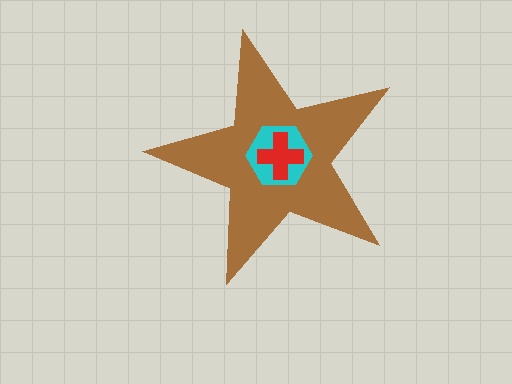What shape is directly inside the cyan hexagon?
The red cross.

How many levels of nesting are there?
3.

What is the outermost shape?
The brown star.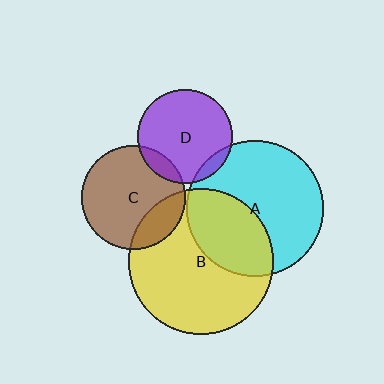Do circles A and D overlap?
Yes.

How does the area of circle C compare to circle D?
Approximately 1.2 times.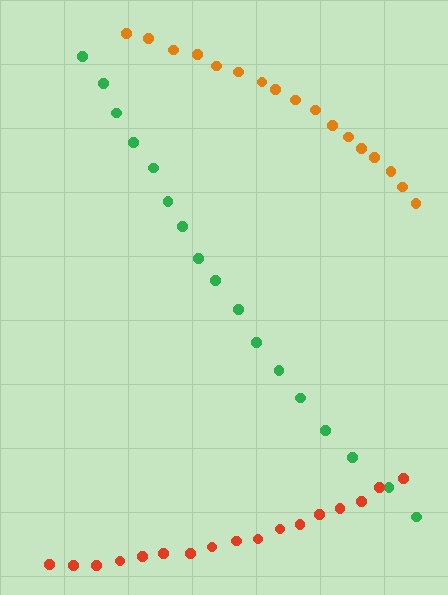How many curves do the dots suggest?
There are 3 distinct paths.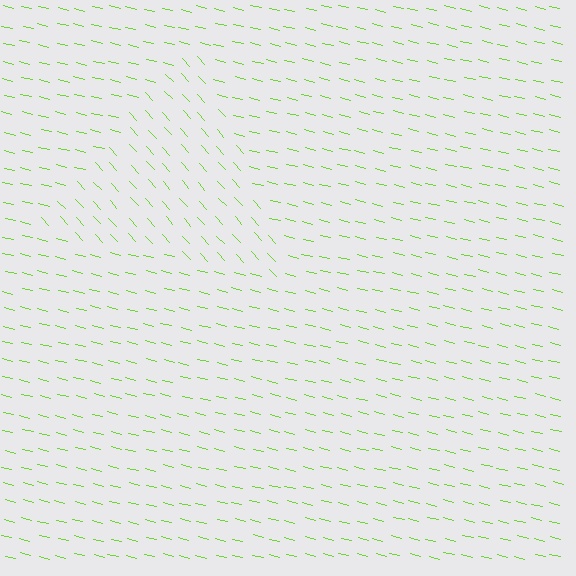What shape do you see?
I see a triangle.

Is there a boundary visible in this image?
Yes, there is a texture boundary formed by a change in line orientation.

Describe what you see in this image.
The image is filled with small lime line segments. A triangle region in the image has lines oriented differently from the surrounding lines, creating a visible texture boundary.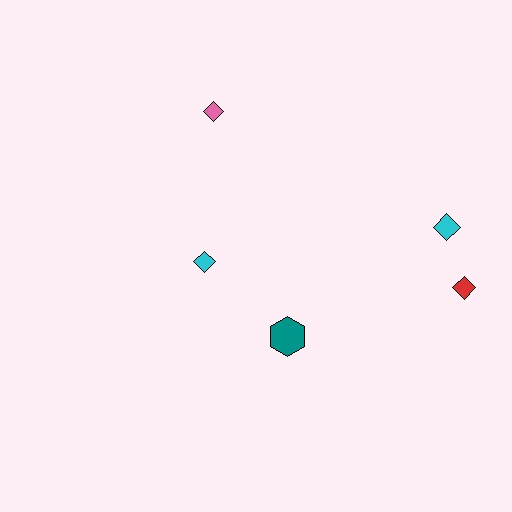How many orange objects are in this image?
There are no orange objects.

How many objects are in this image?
There are 5 objects.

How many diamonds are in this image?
There are 4 diamonds.